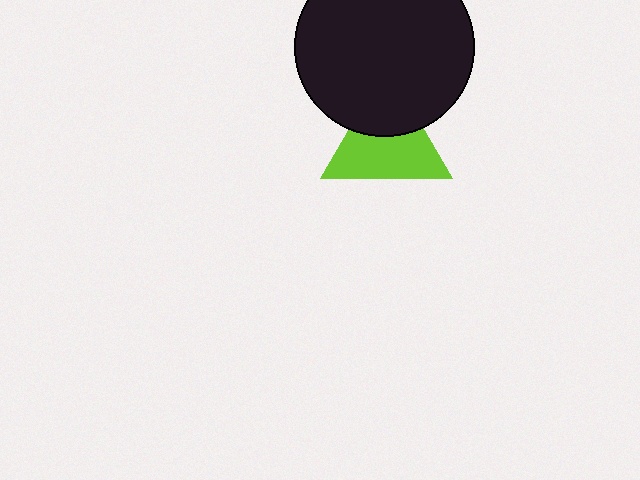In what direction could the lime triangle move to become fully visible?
The lime triangle could move down. That would shift it out from behind the black circle entirely.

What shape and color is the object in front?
The object in front is a black circle.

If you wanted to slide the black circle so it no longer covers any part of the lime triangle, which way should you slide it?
Slide it up — that is the most direct way to separate the two shapes.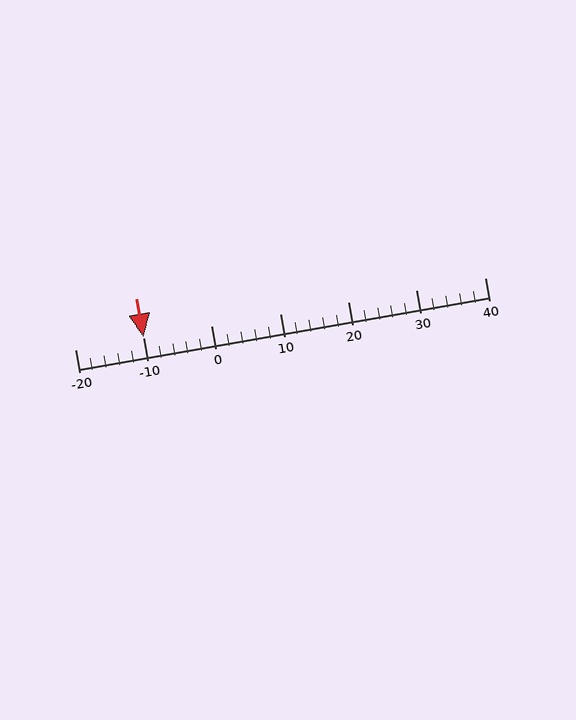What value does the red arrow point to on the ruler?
The red arrow points to approximately -10.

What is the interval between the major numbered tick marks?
The major tick marks are spaced 10 units apart.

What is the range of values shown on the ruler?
The ruler shows values from -20 to 40.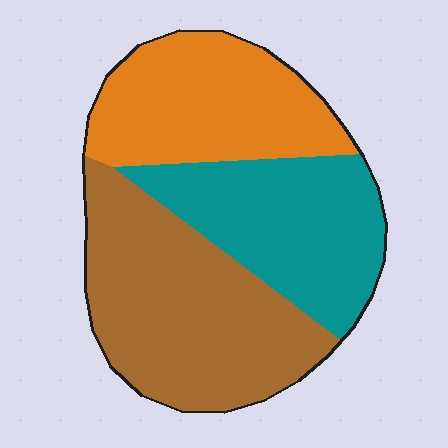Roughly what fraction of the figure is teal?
Teal takes up about one third (1/3) of the figure.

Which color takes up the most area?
Brown, at roughly 40%.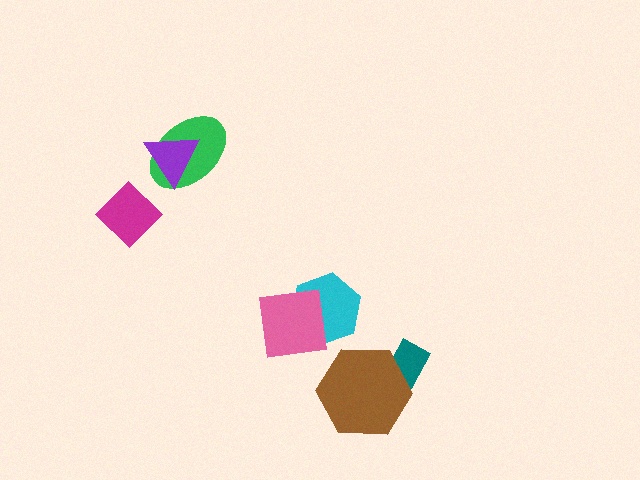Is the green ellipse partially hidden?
Yes, it is partially covered by another shape.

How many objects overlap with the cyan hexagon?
1 object overlaps with the cyan hexagon.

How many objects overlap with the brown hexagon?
1 object overlaps with the brown hexagon.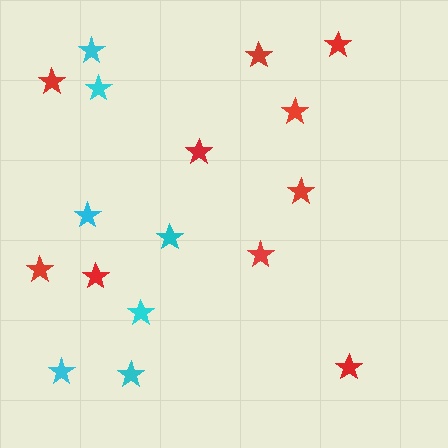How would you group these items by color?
There are 2 groups: one group of red stars (10) and one group of cyan stars (7).